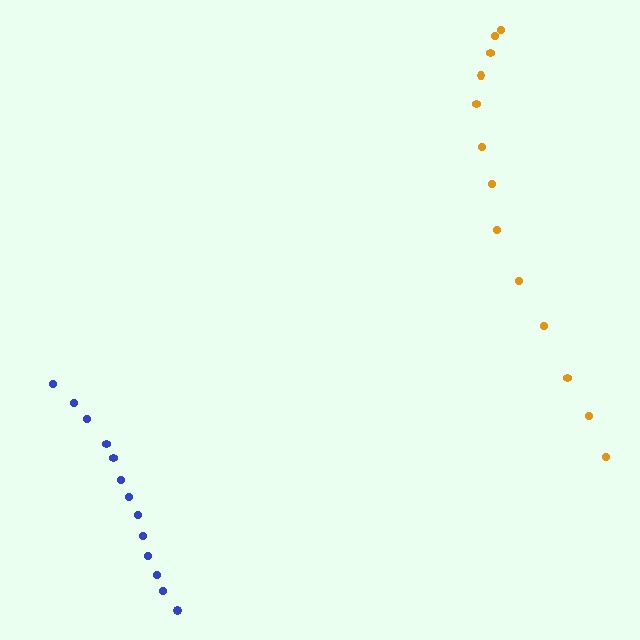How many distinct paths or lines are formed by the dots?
There are 2 distinct paths.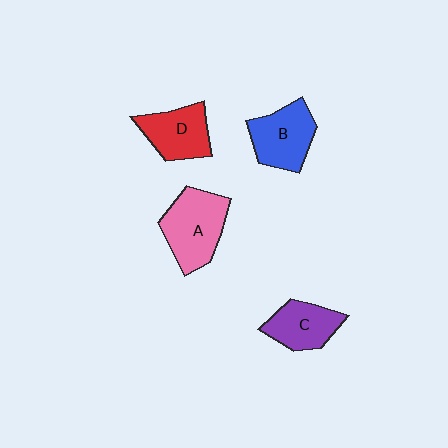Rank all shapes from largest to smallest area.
From largest to smallest: A (pink), B (blue), D (red), C (purple).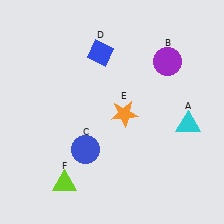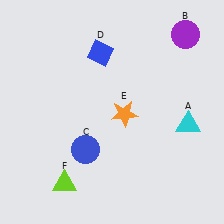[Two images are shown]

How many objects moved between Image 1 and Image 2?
1 object moved between the two images.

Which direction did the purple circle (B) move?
The purple circle (B) moved up.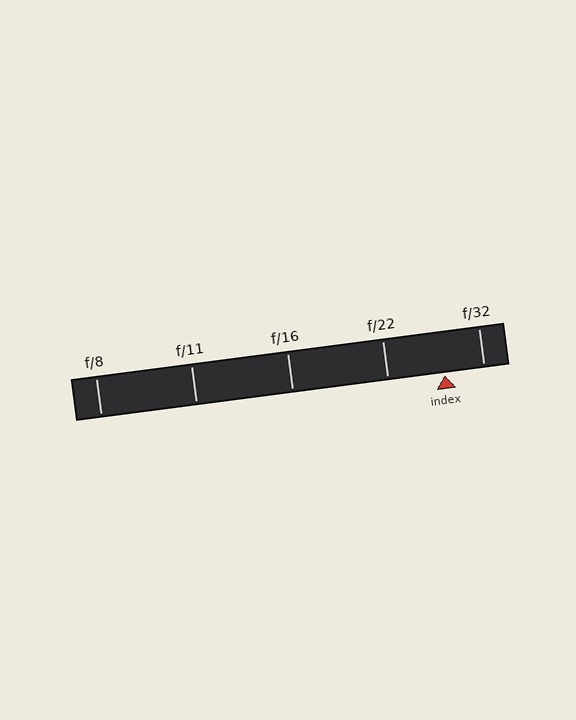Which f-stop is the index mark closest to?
The index mark is closest to f/32.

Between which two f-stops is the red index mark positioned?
The index mark is between f/22 and f/32.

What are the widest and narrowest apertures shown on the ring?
The widest aperture shown is f/8 and the narrowest is f/32.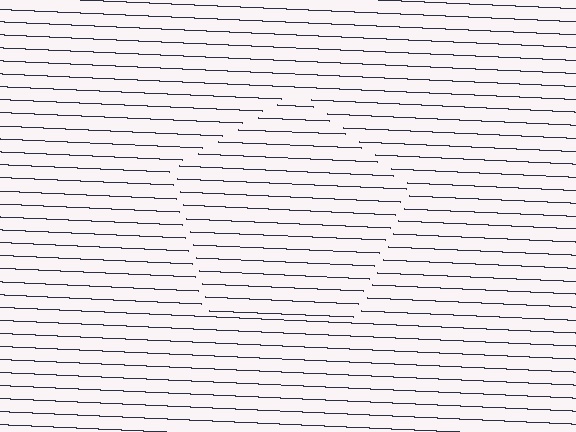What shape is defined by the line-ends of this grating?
An illusory pentagon. The interior of the shape contains the same grating, shifted by half a period — the contour is defined by the phase discontinuity where line-ends from the inner and outer gratings abut.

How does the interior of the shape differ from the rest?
The interior of the shape contains the same grating, shifted by half a period — the contour is defined by the phase discontinuity where line-ends from the inner and outer gratings abut.